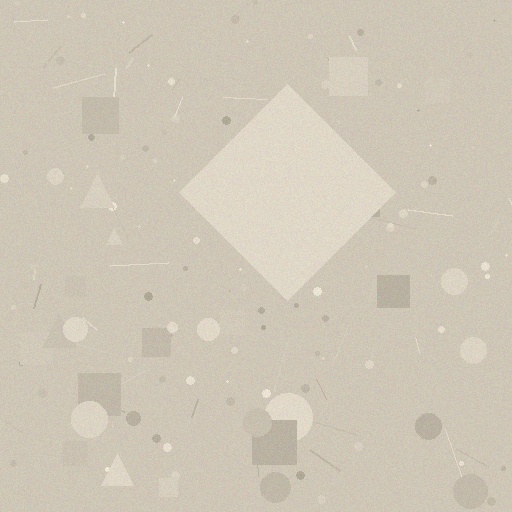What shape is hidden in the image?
A diamond is hidden in the image.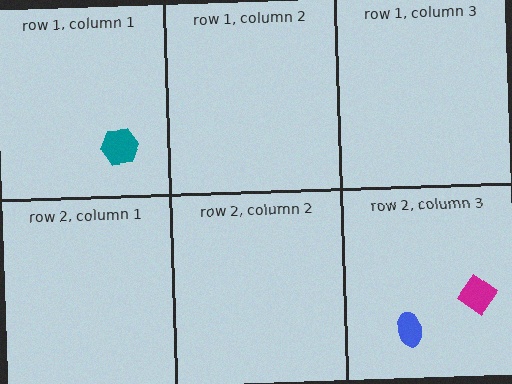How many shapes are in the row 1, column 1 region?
1.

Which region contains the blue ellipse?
The row 2, column 3 region.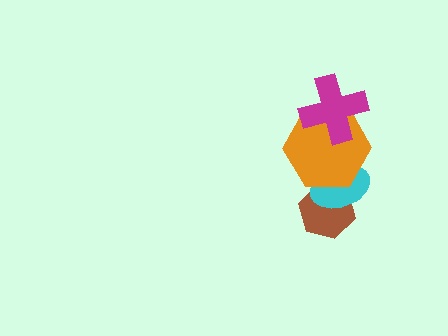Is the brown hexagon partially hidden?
Yes, it is partially covered by another shape.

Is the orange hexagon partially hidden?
Yes, it is partially covered by another shape.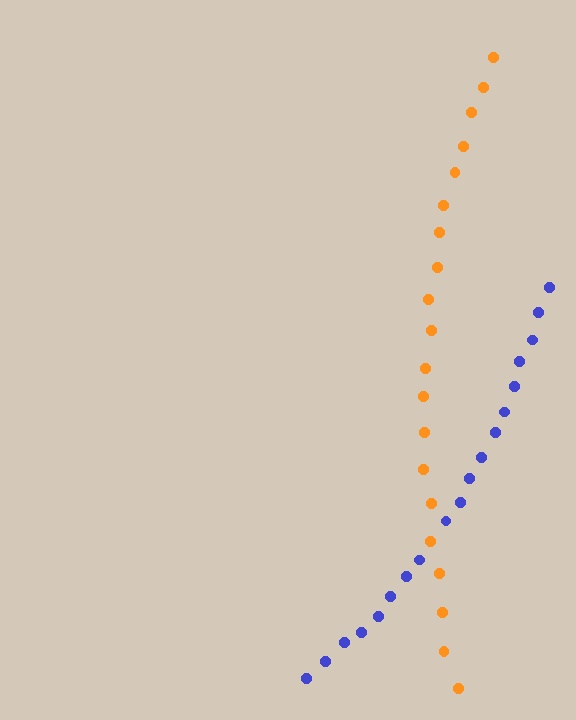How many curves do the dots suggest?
There are 2 distinct paths.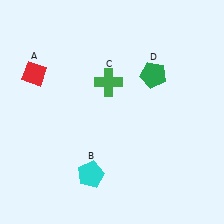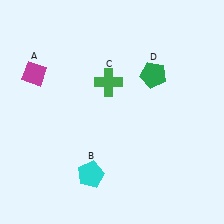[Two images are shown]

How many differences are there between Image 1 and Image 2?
There is 1 difference between the two images.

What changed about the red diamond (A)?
In Image 1, A is red. In Image 2, it changed to magenta.